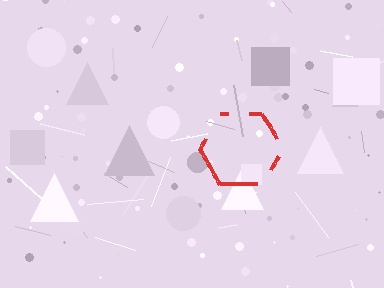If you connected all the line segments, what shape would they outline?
They would outline a hexagon.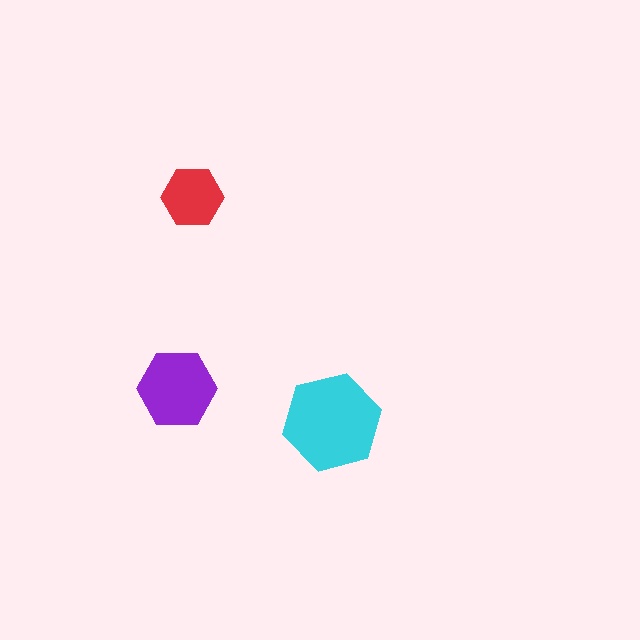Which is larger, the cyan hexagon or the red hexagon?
The cyan one.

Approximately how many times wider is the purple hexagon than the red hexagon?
About 1.5 times wider.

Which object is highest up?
The red hexagon is topmost.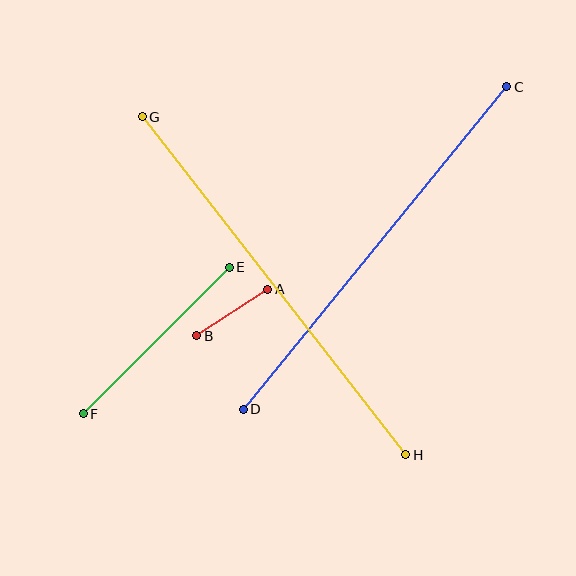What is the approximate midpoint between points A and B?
The midpoint is at approximately (232, 312) pixels.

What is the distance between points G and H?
The distance is approximately 429 pixels.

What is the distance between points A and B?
The distance is approximately 85 pixels.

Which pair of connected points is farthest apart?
Points G and H are farthest apart.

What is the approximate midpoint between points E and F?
The midpoint is at approximately (156, 341) pixels.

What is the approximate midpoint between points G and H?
The midpoint is at approximately (274, 286) pixels.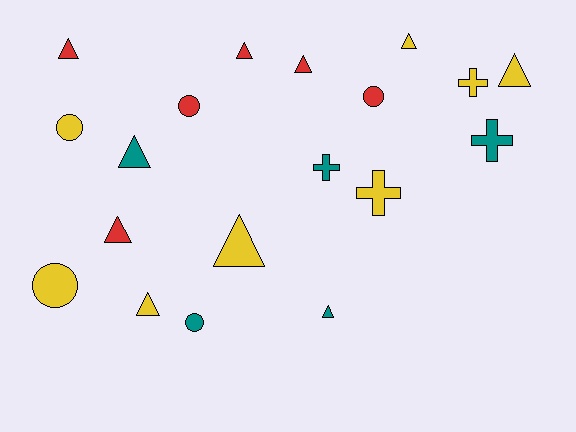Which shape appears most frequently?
Triangle, with 10 objects.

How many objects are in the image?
There are 19 objects.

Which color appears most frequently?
Yellow, with 8 objects.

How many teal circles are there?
There is 1 teal circle.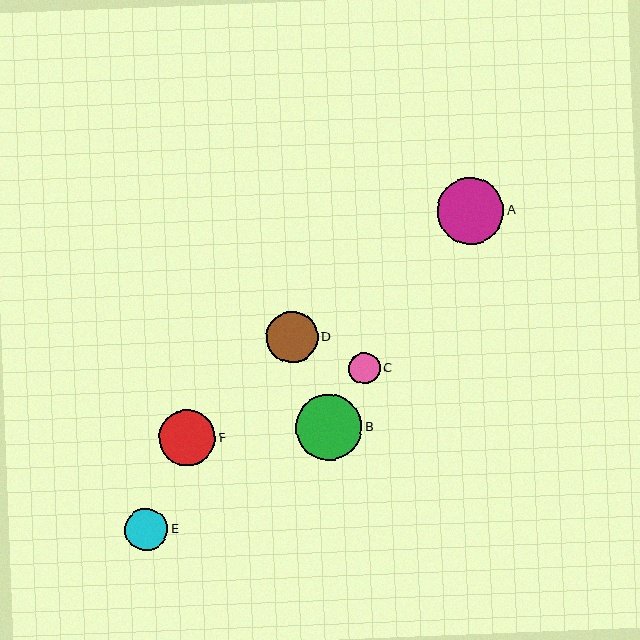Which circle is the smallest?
Circle C is the smallest with a size of approximately 32 pixels.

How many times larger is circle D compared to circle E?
Circle D is approximately 1.2 times the size of circle E.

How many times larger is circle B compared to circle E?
Circle B is approximately 1.5 times the size of circle E.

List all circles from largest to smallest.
From largest to smallest: A, B, F, D, E, C.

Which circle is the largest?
Circle A is the largest with a size of approximately 66 pixels.